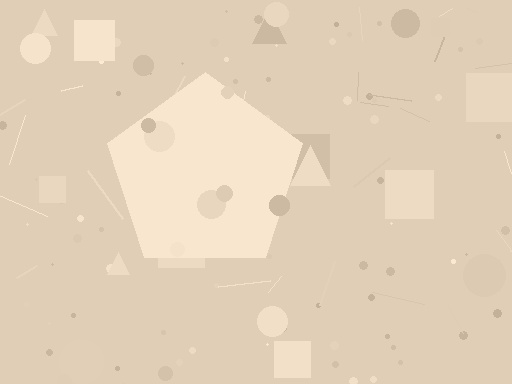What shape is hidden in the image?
A pentagon is hidden in the image.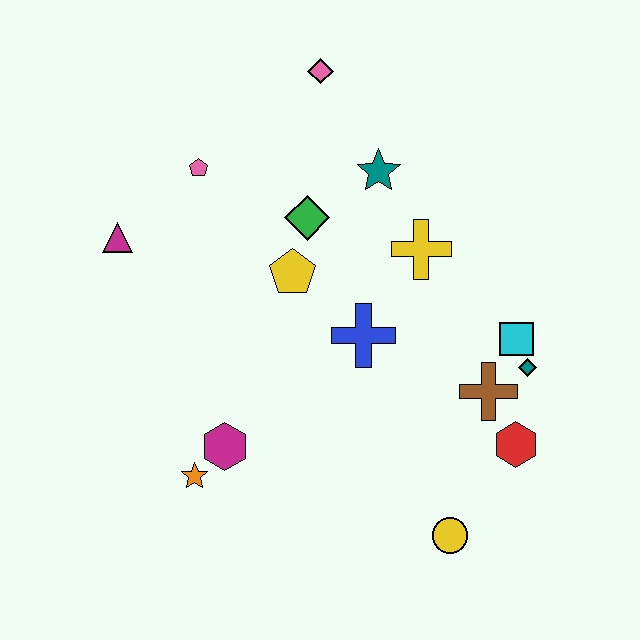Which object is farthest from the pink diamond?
The yellow circle is farthest from the pink diamond.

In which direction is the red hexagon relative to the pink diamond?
The red hexagon is below the pink diamond.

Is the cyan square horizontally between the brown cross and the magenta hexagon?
No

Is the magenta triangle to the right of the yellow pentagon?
No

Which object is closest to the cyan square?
The teal diamond is closest to the cyan square.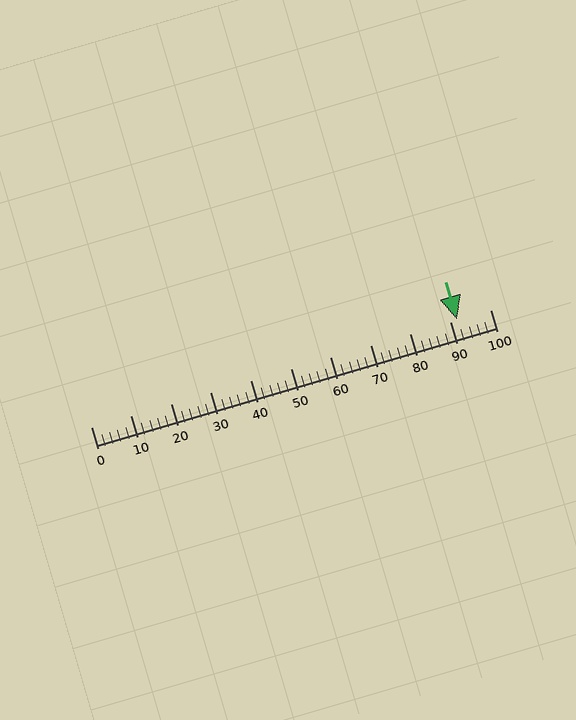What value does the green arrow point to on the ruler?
The green arrow points to approximately 92.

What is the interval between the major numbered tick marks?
The major tick marks are spaced 10 units apart.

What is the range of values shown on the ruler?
The ruler shows values from 0 to 100.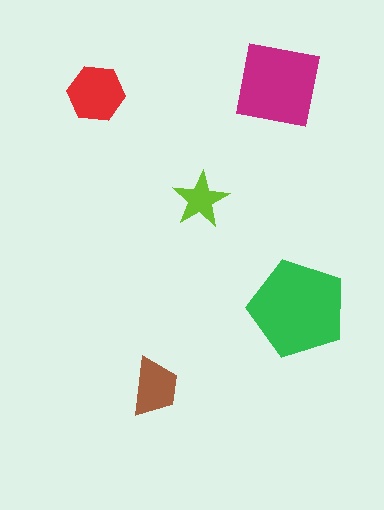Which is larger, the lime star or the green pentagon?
The green pentagon.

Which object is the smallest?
The lime star.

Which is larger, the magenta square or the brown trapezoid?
The magenta square.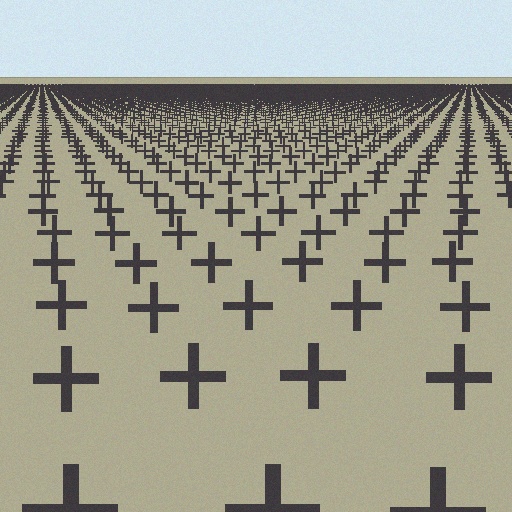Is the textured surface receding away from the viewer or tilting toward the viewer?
The surface is receding away from the viewer. Texture elements get smaller and denser toward the top.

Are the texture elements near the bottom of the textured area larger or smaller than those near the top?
Larger. Near the bottom, elements are closer to the viewer and appear at a bigger on-screen size.